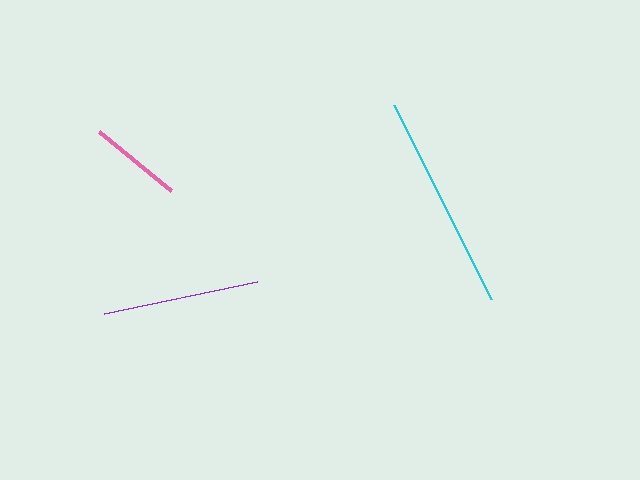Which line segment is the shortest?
The pink line is the shortest at approximately 93 pixels.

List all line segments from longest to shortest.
From longest to shortest: cyan, purple, pink.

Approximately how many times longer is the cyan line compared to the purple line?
The cyan line is approximately 1.4 times the length of the purple line.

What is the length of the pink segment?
The pink segment is approximately 93 pixels long.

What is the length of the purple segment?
The purple segment is approximately 156 pixels long.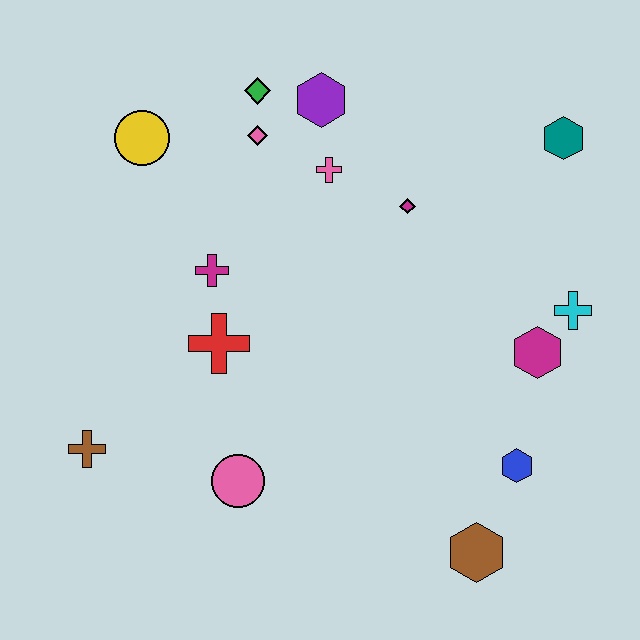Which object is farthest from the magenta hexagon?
The brown cross is farthest from the magenta hexagon.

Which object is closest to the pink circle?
The red cross is closest to the pink circle.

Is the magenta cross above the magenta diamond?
No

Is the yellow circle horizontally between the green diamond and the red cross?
No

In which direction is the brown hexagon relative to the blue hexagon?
The brown hexagon is below the blue hexagon.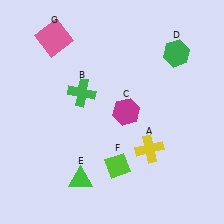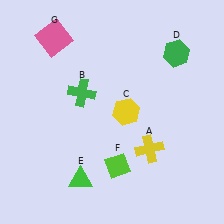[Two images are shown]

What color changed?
The hexagon (C) changed from magenta in Image 1 to yellow in Image 2.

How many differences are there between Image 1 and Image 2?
There is 1 difference between the two images.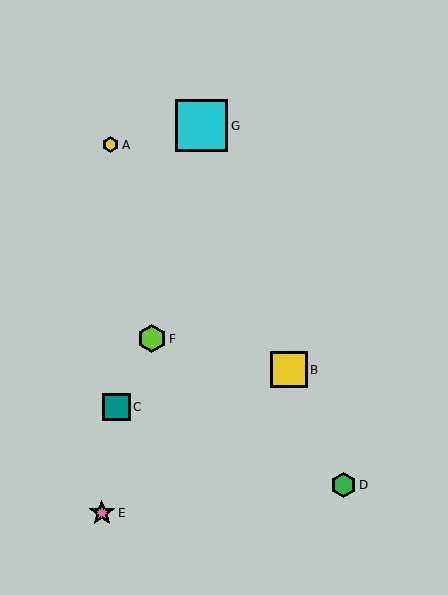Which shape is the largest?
The cyan square (labeled G) is the largest.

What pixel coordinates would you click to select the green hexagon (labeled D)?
Click at (343, 485) to select the green hexagon D.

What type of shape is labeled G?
Shape G is a cyan square.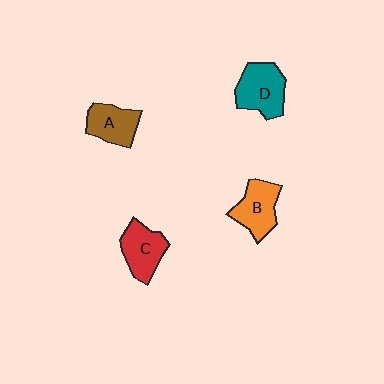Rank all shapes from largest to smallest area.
From largest to smallest: D (teal), B (orange), C (red), A (brown).